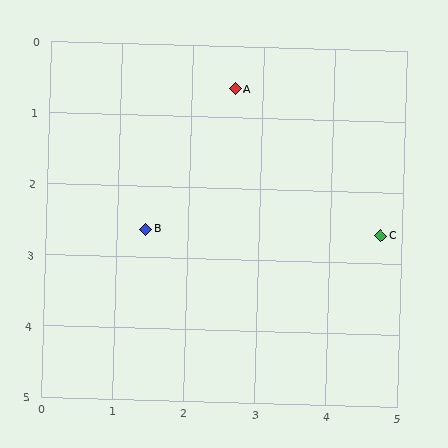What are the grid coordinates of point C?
Point C is at approximately (4.7, 2.6).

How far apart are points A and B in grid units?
Points A and B are about 2.3 grid units apart.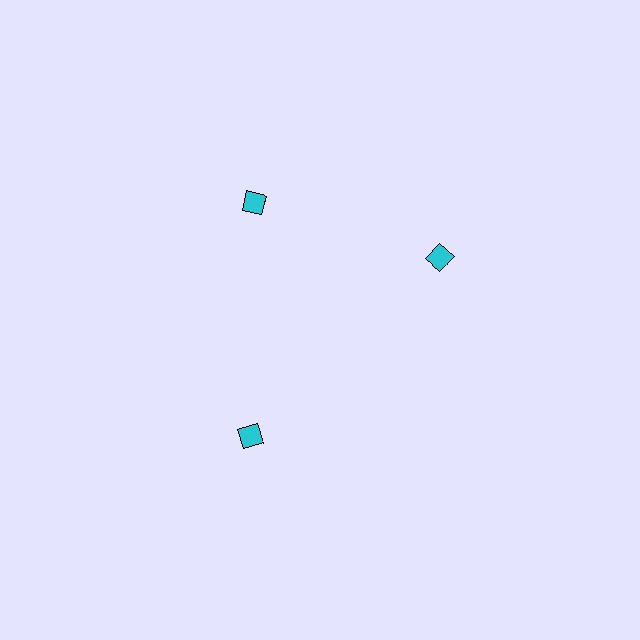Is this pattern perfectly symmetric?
No. The 3 cyan diamonds are arranged in a ring, but one element near the 3 o'clock position is rotated out of alignment along the ring, breaking the 3-fold rotational symmetry.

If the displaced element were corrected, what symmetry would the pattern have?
It would have 3-fold rotational symmetry — the pattern would map onto itself every 120 degrees.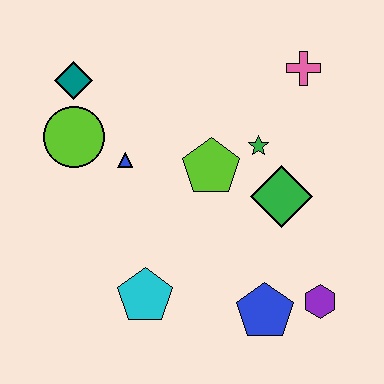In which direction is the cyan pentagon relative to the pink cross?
The cyan pentagon is below the pink cross.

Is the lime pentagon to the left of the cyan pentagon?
No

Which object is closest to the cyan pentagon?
The blue pentagon is closest to the cyan pentagon.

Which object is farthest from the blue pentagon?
The teal diamond is farthest from the blue pentagon.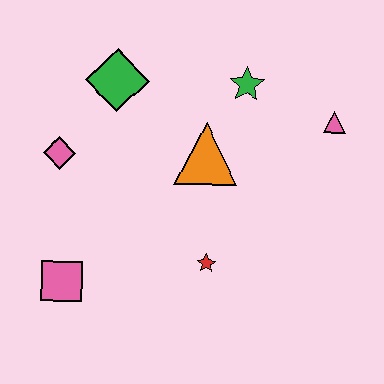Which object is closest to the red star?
The orange triangle is closest to the red star.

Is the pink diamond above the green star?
No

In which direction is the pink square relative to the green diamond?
The pink square is below the green diamond.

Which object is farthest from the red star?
The green diamond is farthest from the red star.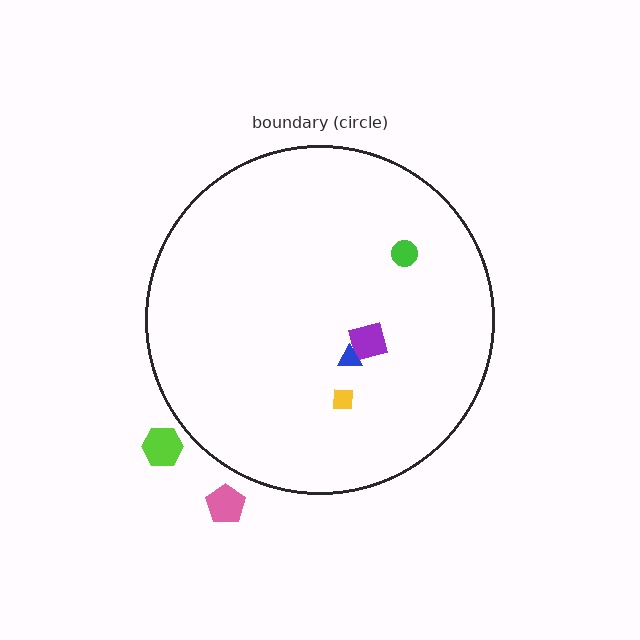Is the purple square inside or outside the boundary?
Inside.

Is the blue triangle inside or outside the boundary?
Inside.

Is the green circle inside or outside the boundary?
Inside.